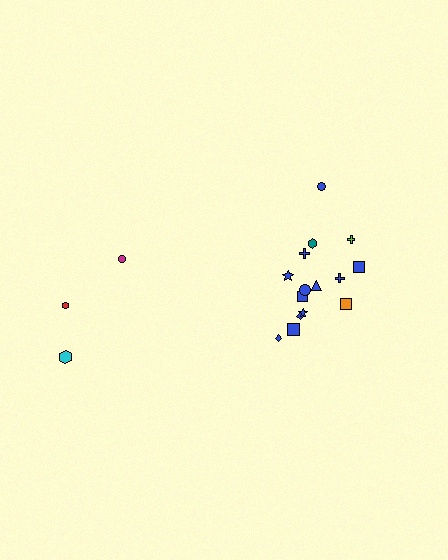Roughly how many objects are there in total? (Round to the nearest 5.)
Roughly 20 objects in total.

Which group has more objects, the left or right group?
The right group.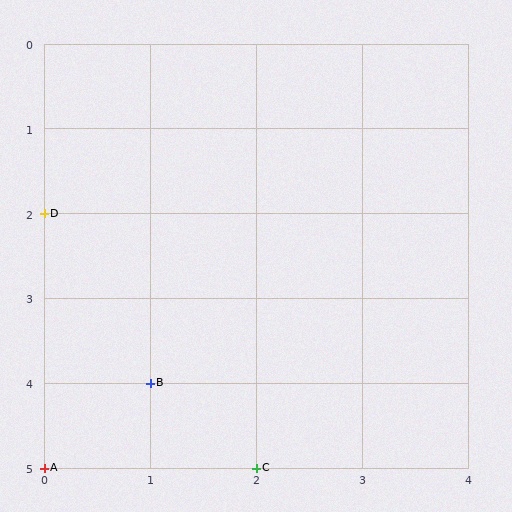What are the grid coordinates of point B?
Point B is at grid coordinates (1, 4).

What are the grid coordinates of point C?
Point C is at grid coordinates (2, 5).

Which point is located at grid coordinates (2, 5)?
Point C is at (2, 5).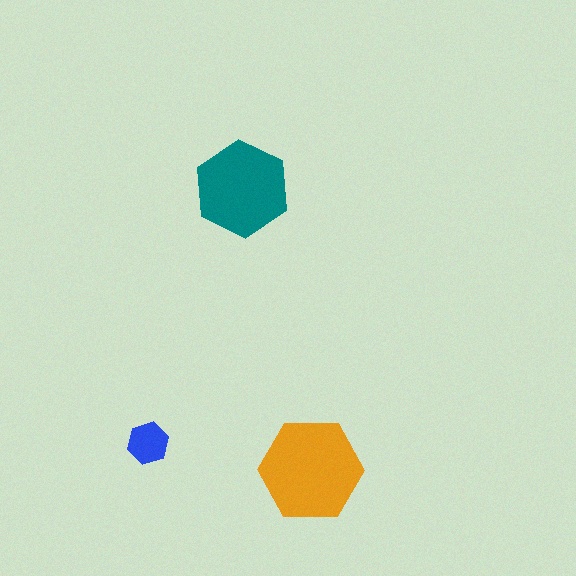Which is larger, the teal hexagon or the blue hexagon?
The teal one.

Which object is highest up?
The teal hexagon is topmost.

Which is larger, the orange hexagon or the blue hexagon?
The orange one.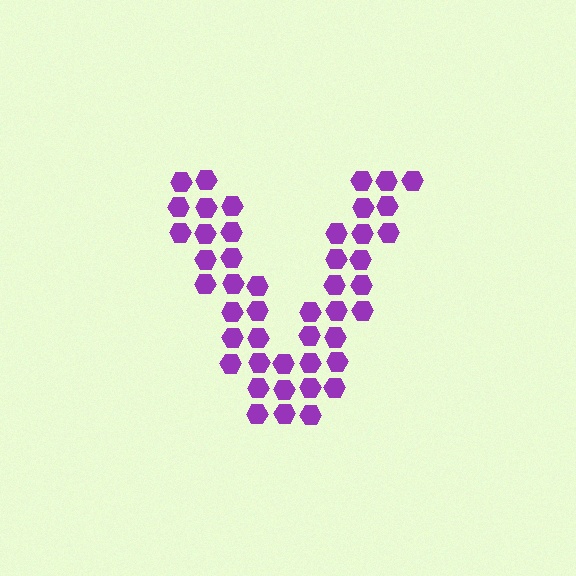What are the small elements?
The small elements are hexagons.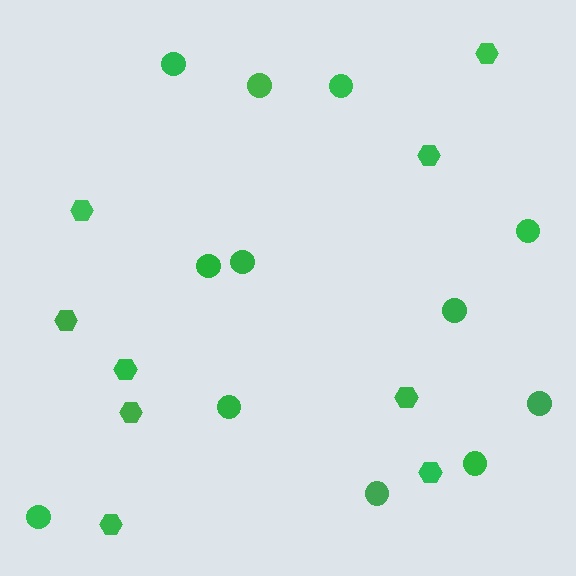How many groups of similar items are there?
There are 2 groups: one group of circles (12) and one group of hexagons (9).